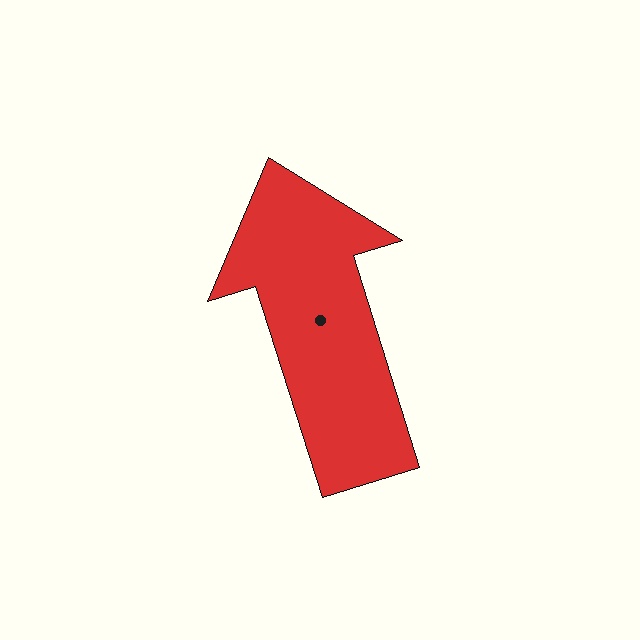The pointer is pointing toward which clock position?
Roughly 11 o'clock.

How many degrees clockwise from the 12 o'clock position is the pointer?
Approximately 343 degrees.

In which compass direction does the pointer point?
North.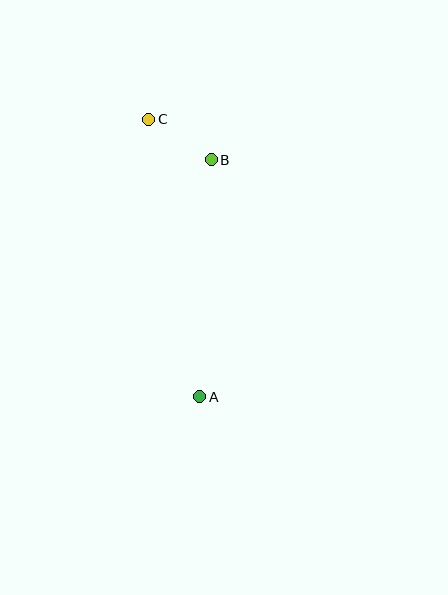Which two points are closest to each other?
Points B and C are closest to each other.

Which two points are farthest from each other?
Points A and C are farthest from each other.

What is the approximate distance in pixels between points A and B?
The distance between A and B is approximately 237 pixels.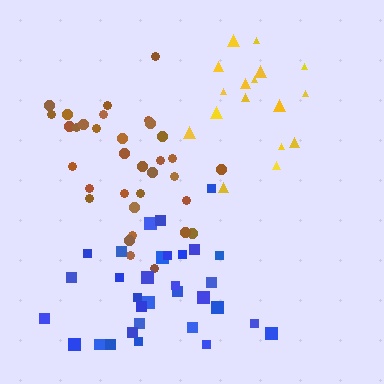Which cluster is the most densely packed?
Brown.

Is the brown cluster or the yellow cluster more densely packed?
Brown.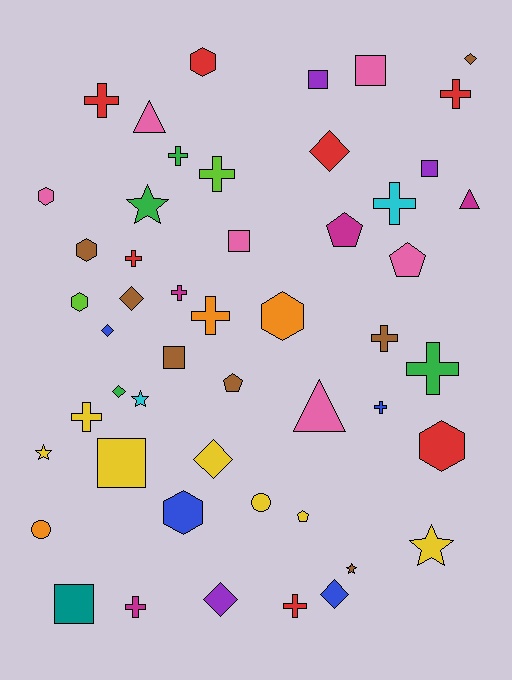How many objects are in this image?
There are 50 objects.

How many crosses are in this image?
There are 14 crosses.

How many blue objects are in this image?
There are 4 blue objects.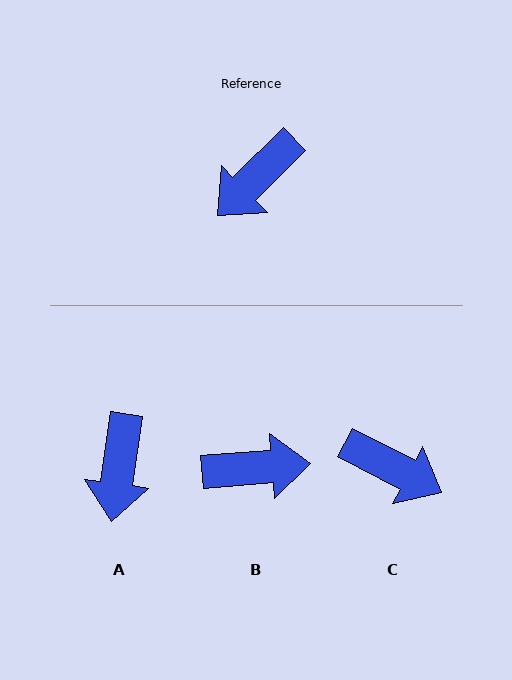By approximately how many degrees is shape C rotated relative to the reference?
Approximately 108 degrees counter-clockwise.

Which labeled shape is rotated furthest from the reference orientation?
B, about 140 degrees away.